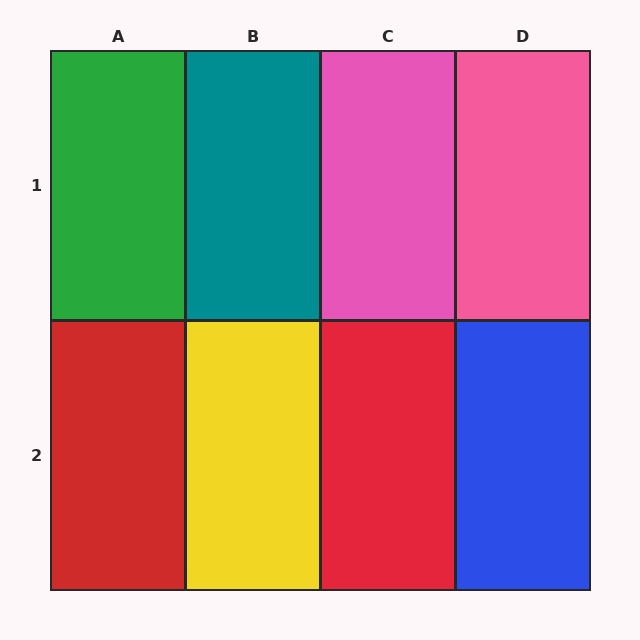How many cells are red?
2 cells are red.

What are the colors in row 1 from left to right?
Green, teal, pink, pink.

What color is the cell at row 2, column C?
Red.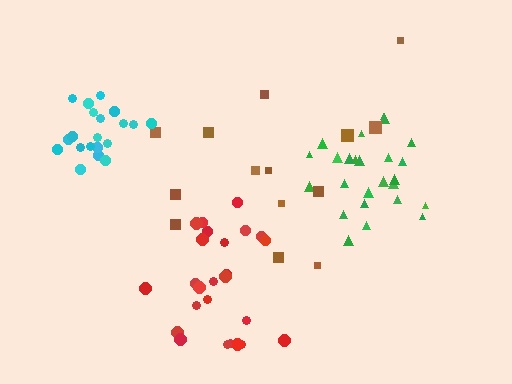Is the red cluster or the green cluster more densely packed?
Green.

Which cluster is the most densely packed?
Cyan.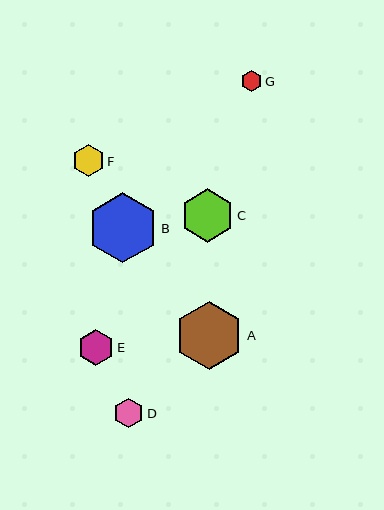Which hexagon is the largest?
Hexagon B is the largest with a size of approximately 70 pixels.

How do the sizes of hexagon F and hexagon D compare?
Hexagon F and hexagon D are approximately the same size.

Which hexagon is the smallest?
Hexagon G is the smallest with a size of approximately 21 pixels.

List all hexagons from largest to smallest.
From largest to smallest: B, A, C, E, F, D, G.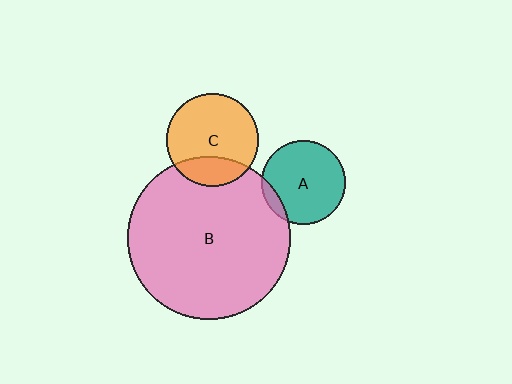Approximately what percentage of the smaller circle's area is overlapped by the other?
Approximately 25%.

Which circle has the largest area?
Circle B (pink).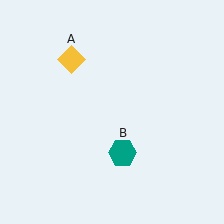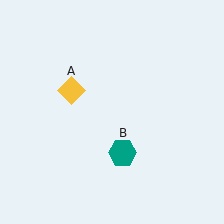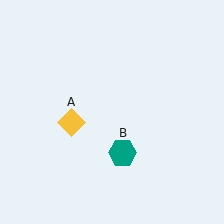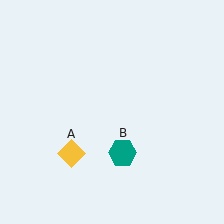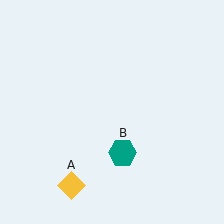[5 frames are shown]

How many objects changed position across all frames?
1 object changed position: yellow diamond (object A).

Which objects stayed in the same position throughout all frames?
Teal hexagon (object B) remained stationary.